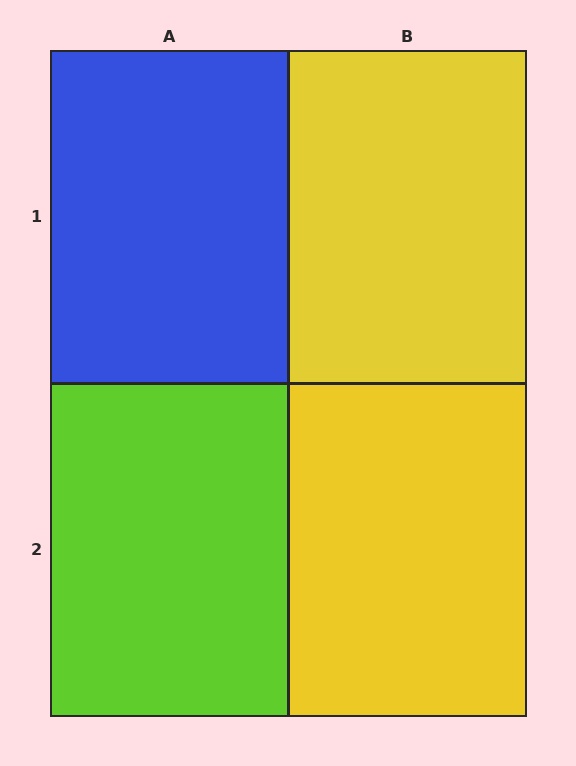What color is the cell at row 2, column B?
Yellow.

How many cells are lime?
1 cell is lime.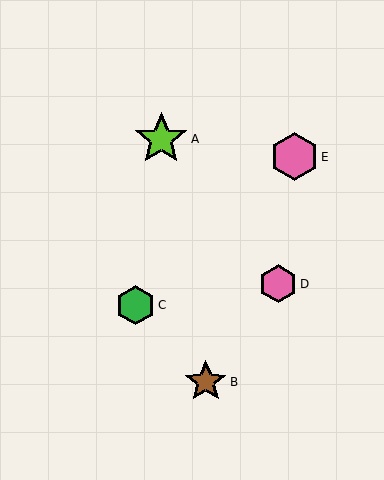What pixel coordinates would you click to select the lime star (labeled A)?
Click at (161, 139) to select the lime star A.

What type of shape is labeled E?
Shape E is a pink hexagon.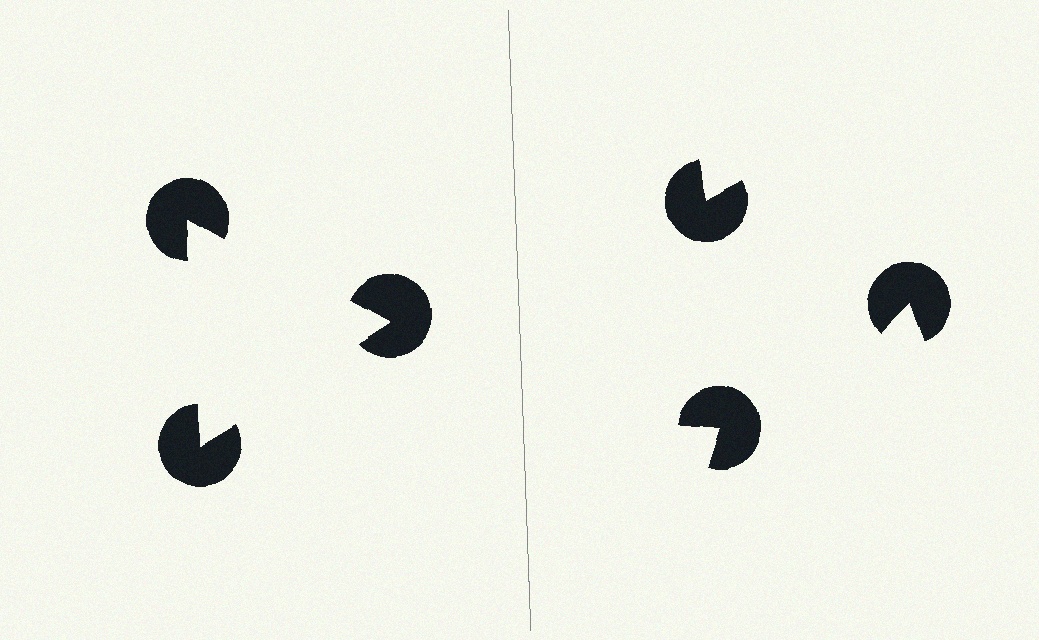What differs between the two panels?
The pac-man discs are positioned identically on both sides; only the wedge orientations differ. On the left they align to a triangle; on the right they are misaligned.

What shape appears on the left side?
An illusory triangle.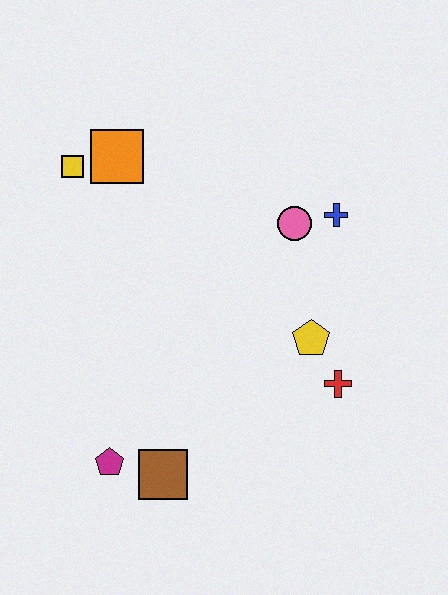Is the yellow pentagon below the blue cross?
Yes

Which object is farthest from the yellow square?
The red cross is farthest from the yellow square.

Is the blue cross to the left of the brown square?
No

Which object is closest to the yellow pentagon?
The red cross is closest to the yellow pentagon.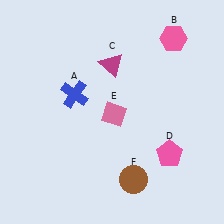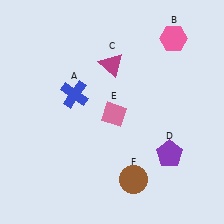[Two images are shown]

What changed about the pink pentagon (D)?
In Image 1, D is pink. In Image 2, it changed to purple.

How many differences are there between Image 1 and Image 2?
There is 1 difference between the two images.